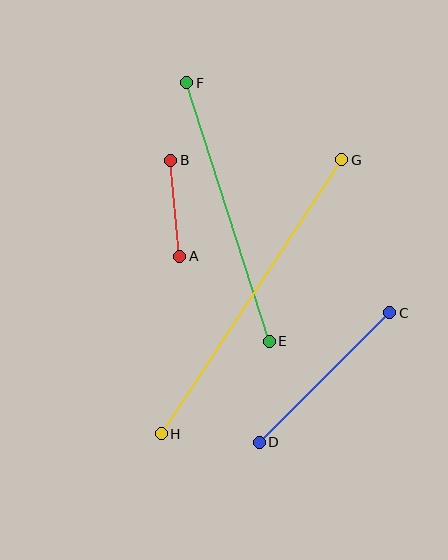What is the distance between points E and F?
The distance is approximately 271 pixels.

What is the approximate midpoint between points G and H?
The midpoint is at approximately (252, 297) pixels.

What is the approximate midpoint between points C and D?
The midpoint is at approximately (324, 378) pixels.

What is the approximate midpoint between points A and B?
The midpoint is at approximately (175, 208) pixels.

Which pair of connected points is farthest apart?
Points G and H are farthest apart.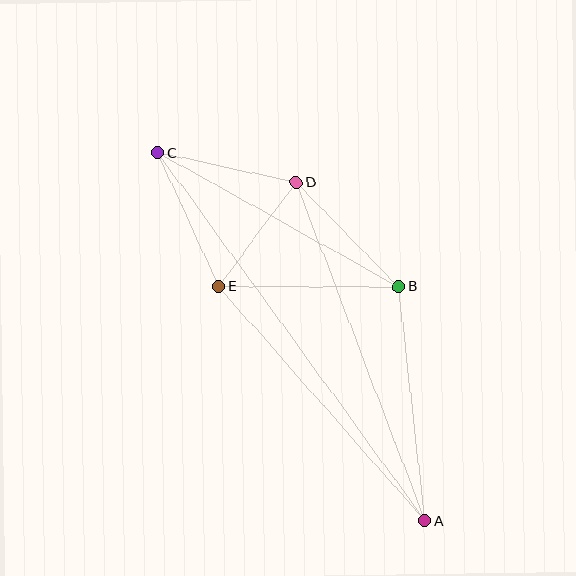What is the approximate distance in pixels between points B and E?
The distance between B and E is approximately 180 pixels.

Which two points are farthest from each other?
Points A and C are farthest from each other.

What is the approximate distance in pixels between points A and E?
The distance between A and E is approximately 313 pixels.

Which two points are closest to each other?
Points D and E are closest to each other.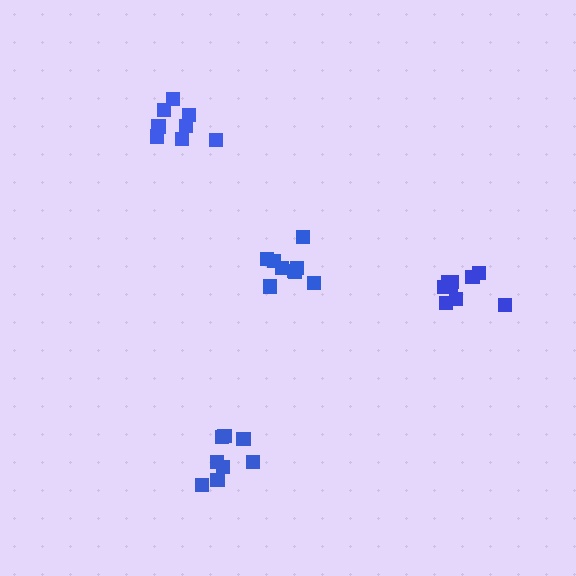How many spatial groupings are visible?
There are 4 spatial groupings.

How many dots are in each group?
Group 1: 8 dots, Group 2: 10 dots, Group 3: 9 dots, Group 4: 8 dots (35 total).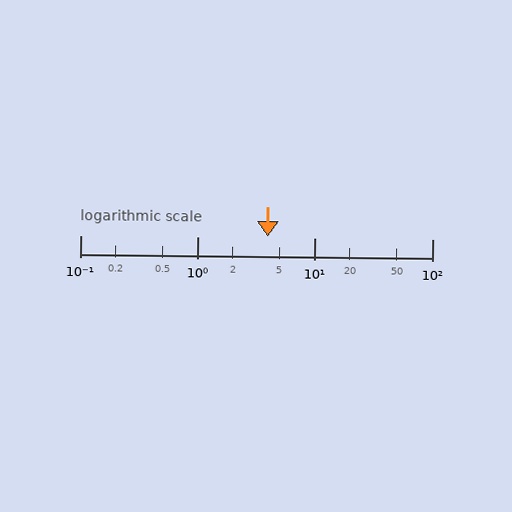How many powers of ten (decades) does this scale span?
The scale spans 3 decades, from 0.1 to 100.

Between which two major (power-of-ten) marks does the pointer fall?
The pointer is between 1 and 10.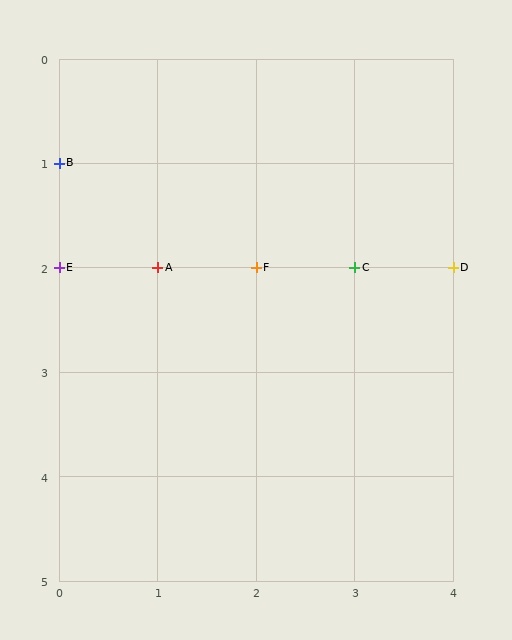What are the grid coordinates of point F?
Point F is at grid coordinates (2, 2).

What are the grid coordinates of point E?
Point E is at grid coordinates (0, 2).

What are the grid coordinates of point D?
Point D is at grid coordinates (4, 2).